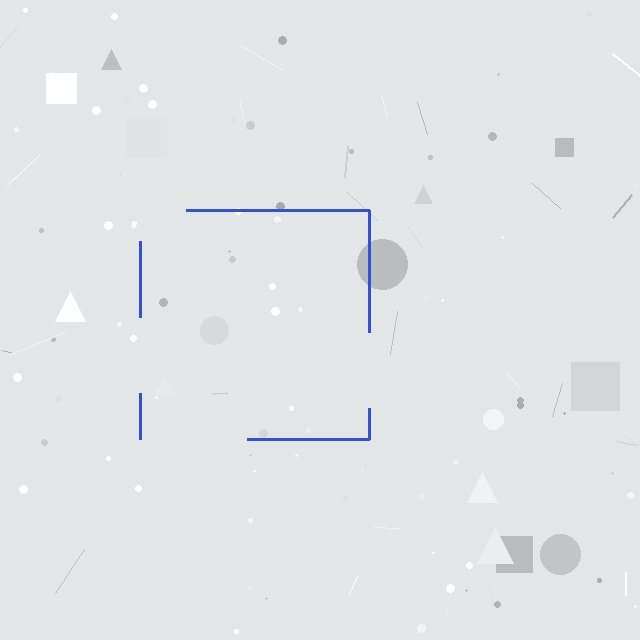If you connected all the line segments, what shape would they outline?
They would outline a square.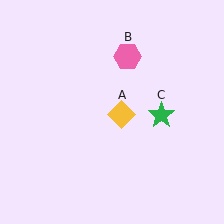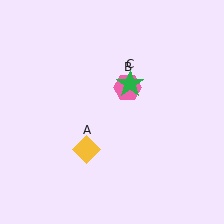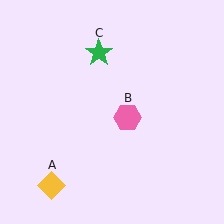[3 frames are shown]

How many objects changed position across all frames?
3 objects changed position: yellow diamond (object A), pink hexagon (object B), green star (object C).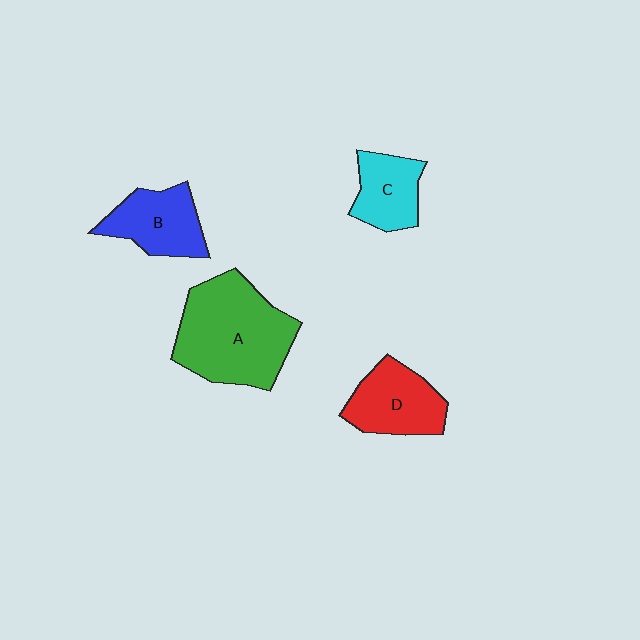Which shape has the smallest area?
Shape C (cyan).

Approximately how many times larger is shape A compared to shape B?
Approximately 1.9 times.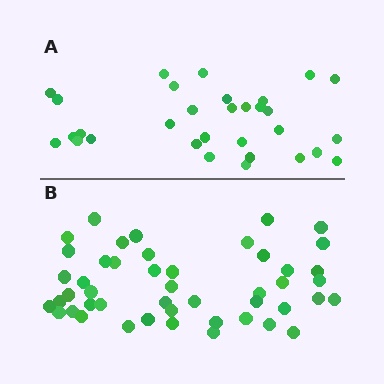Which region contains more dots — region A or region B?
Region B (the bottom region) has more dots.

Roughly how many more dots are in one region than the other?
Region B has approximately 15 more dots than region A.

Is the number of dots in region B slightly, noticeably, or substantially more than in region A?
Region B has substantially more. The ratio is roughly 1.5 to 1.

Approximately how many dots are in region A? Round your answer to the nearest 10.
About 30 dots. (The exact count is 31, which rounds to 30.)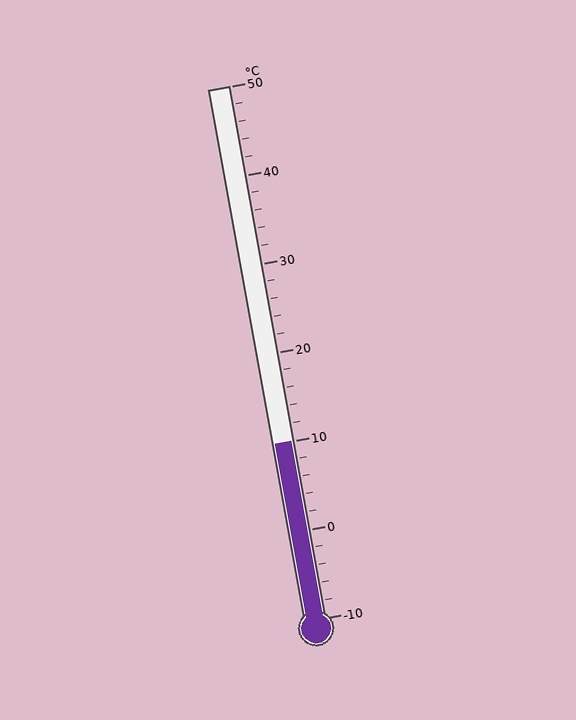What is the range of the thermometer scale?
The thermometer scale ranges from -10°C to 50°C.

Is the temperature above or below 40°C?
The temperature is below 40°C.